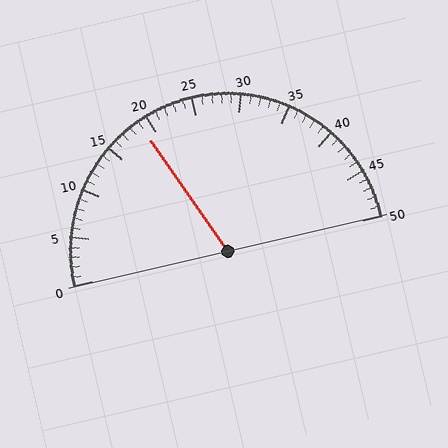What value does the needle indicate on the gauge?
The needle indicates approximately 19.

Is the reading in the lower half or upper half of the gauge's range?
The reading is in the lower half of the range (0 to 50).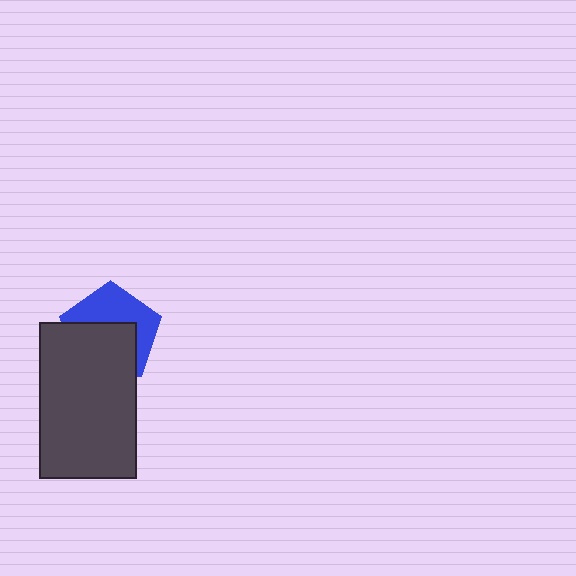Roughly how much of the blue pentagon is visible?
About half of it is visible (roughly 45%).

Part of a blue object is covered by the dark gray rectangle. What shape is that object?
It is a pentagon.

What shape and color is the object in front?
The object in front is a dark gray rectangle.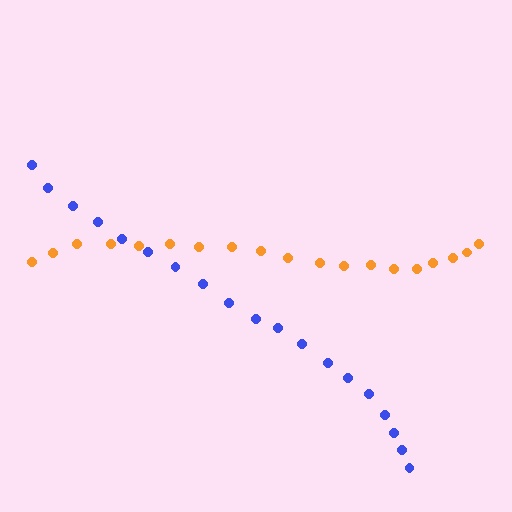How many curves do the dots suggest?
There are 2 distinct paths.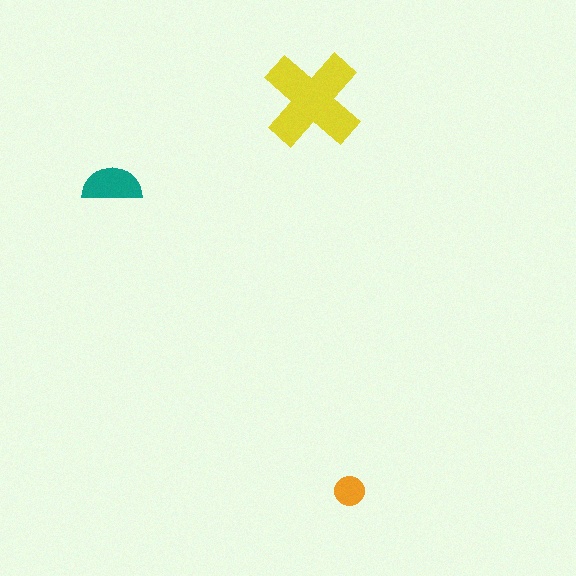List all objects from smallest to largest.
The orange circle, the teal semicircle, the yellow cross.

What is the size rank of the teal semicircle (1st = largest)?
2nd.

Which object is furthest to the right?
The orange circle is rightmost.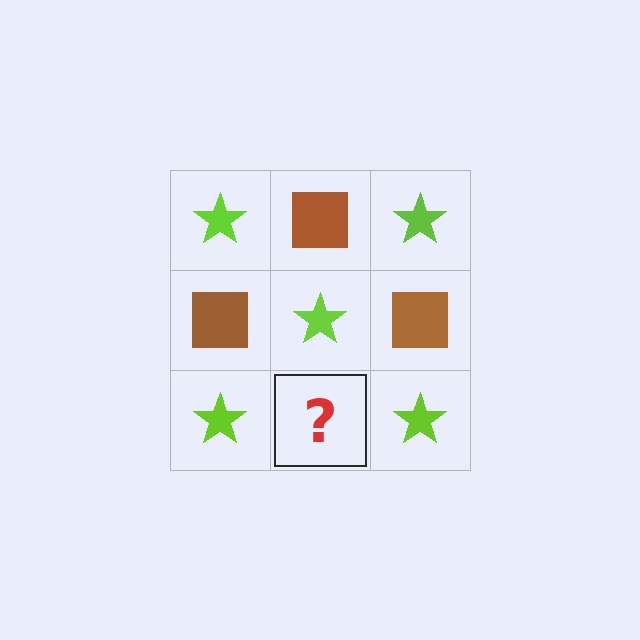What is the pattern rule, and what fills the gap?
The rule is that it alternates lime star and brown square in a checkerboard pattern. The gap should be filled with a brown square.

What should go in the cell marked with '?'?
The missing cell should contain a brown square.